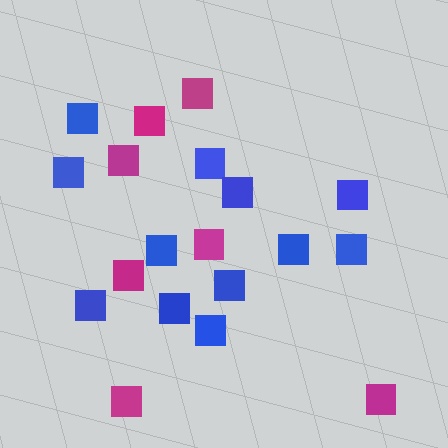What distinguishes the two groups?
There are 2 groups: one group of magenta squares (7) and one group of blue squares (12).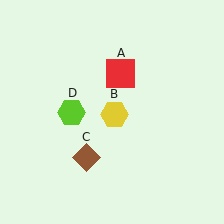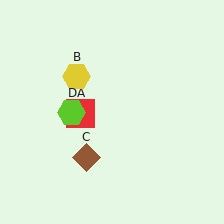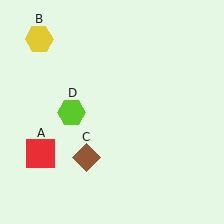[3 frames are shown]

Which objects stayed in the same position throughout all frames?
Brown diamond (object C) and lime hexagon (object D) remained stationary.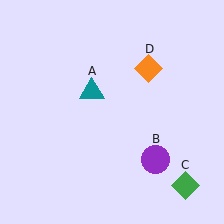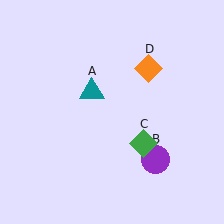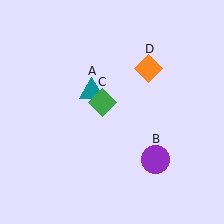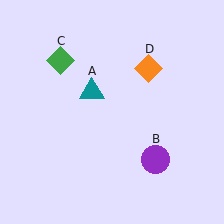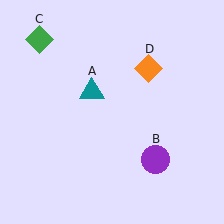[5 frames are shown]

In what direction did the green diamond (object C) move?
The green diamond (object C) moved up and to the left.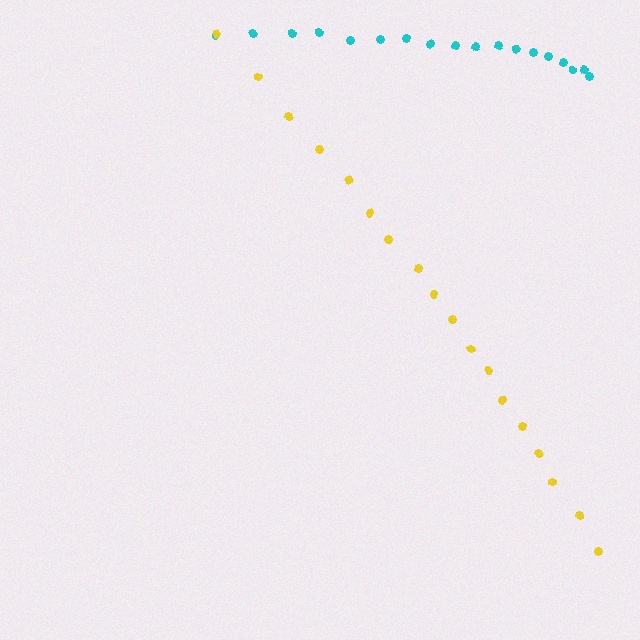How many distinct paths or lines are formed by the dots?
There are 2 distinct paths.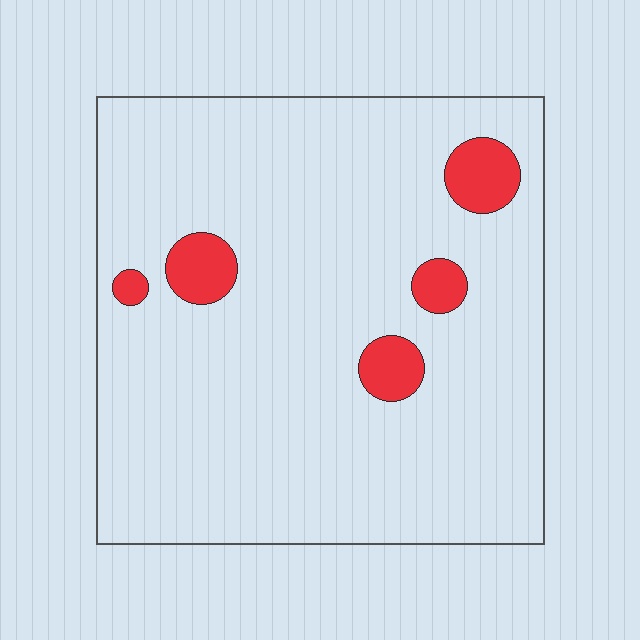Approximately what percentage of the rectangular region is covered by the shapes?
Approximately 10%.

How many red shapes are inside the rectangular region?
5.